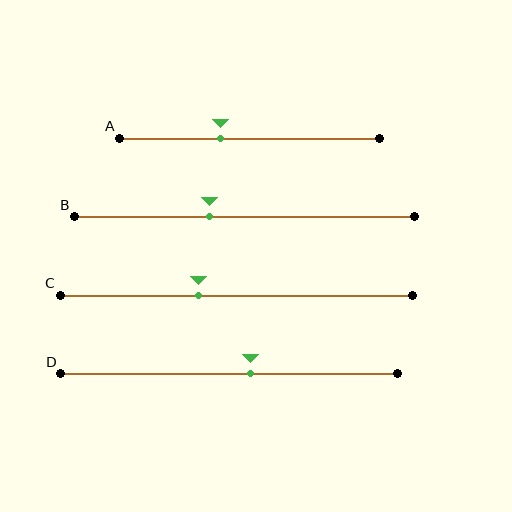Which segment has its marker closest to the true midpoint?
Segment D has its marker closest to the true midpoint.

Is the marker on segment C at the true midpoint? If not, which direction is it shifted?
No, the marker on segment C is shifted to the left by about 11% of the segment length.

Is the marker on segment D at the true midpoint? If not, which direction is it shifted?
No, the marker on segment D is shifted to the right by about 6% of the segment length.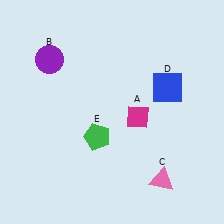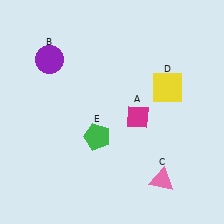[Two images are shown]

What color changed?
The square (D) changed from blue in Image 1 to yellow in Image 2.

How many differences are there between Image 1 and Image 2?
There is 1 difference between the two images.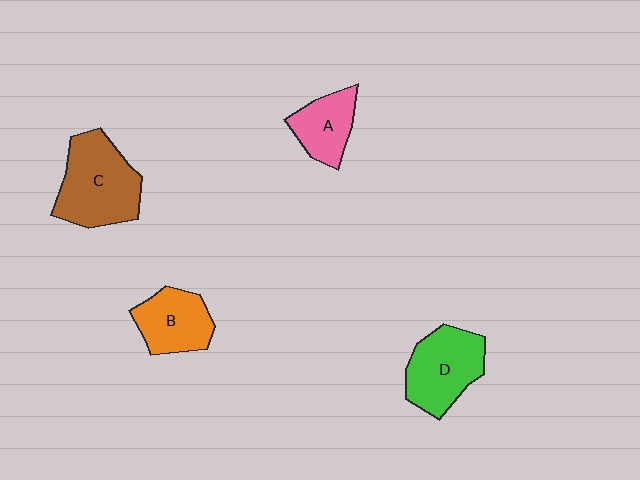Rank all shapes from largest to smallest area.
From largest to smallest: C (brown), D (green), B (orange), A (pink).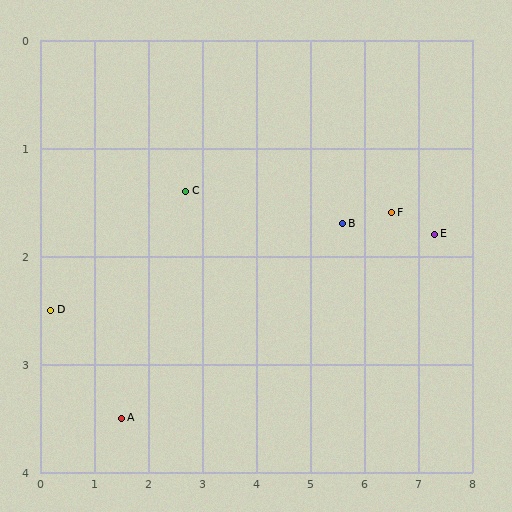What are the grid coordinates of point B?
Point B is at approximately (5.6, 1.7).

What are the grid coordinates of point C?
Point C is at approximately (2.7, 1.4).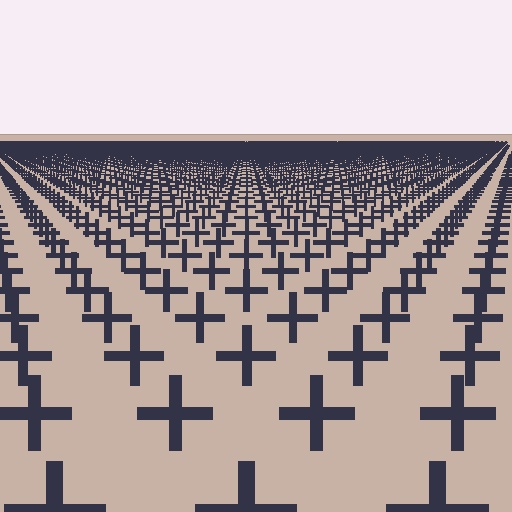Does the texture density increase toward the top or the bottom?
Density increases toward the top.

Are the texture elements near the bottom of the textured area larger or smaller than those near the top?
Larger. Near the bottom, elements are closer to the viewer and appear at a bigger on-screen size.